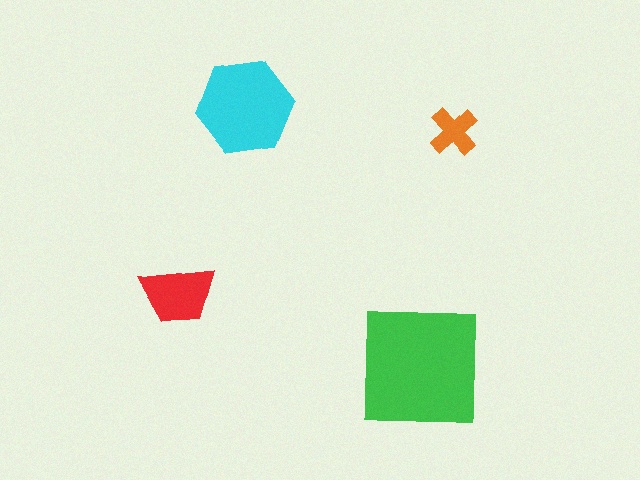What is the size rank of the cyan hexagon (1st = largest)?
2nd.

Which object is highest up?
The cyan hexagon is topmost.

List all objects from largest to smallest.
The green square, the cyan hexagon, the red trapezoid, the orange cross.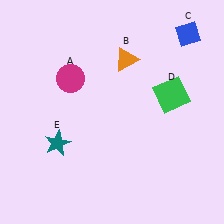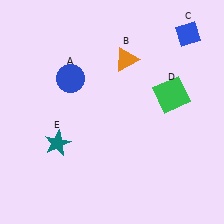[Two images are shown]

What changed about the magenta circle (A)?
In Image 1, A is magenta. In Image 2, it changed to blue.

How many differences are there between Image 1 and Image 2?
There is 1 difference between the two images.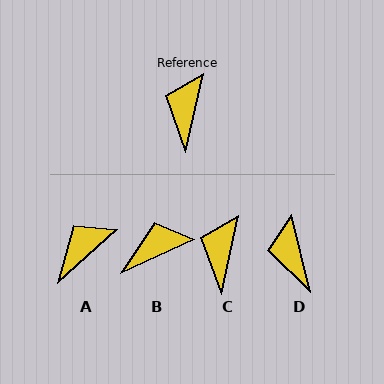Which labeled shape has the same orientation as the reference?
C.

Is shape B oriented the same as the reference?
No, it is off by about 53 degrees.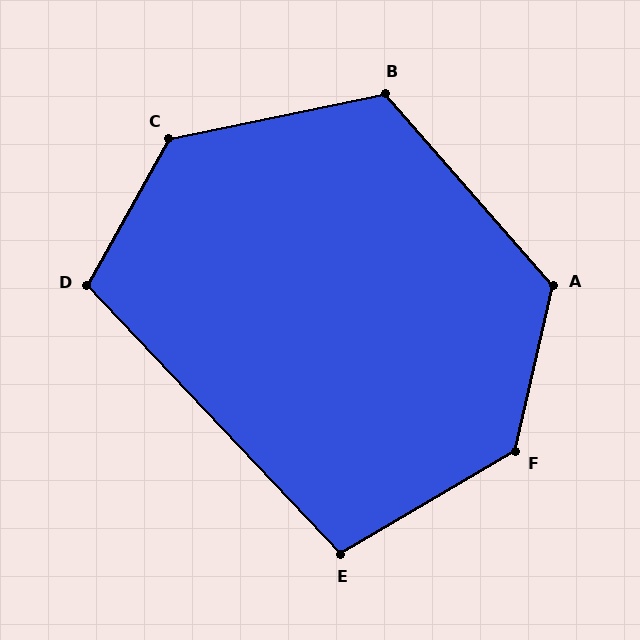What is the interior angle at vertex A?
Approximately 126 degrees (obtuse).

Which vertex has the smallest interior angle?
E, at approximately 103 degrees.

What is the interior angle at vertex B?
Approximately 119 degrees (obtuse).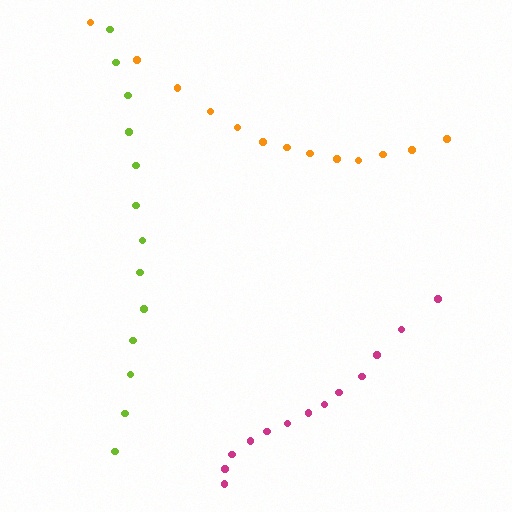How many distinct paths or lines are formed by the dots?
There are 3 distinct paths.